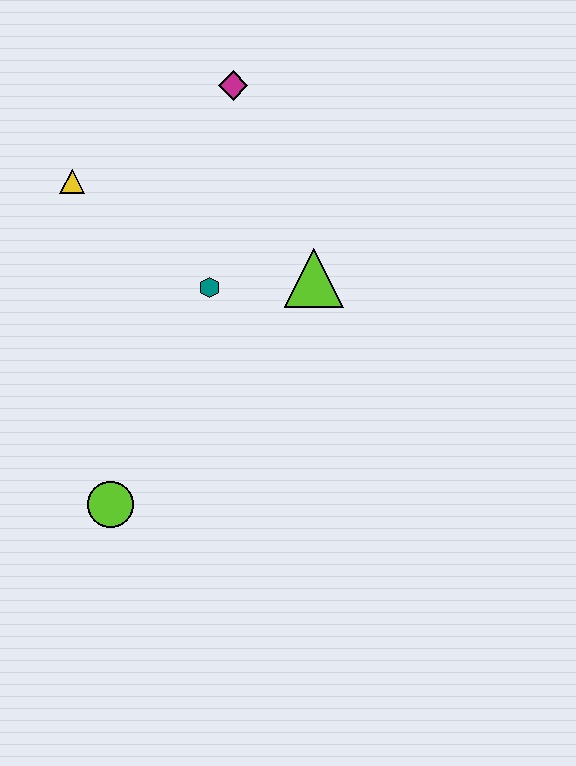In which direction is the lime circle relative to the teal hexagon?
The lime circle is below the teal hexagon.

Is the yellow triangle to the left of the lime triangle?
Yes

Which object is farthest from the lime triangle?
The lime circle is farthest from the lime triangle.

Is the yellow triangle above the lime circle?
Yes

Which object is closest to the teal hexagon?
The lime triangle is closest to the teal hexagon.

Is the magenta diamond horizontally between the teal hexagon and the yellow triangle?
No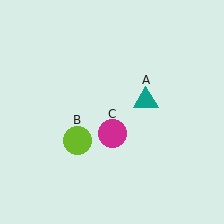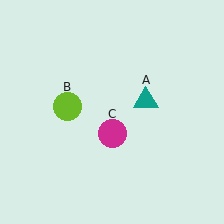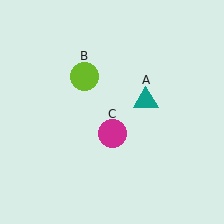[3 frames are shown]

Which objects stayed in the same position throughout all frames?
Teal triangle (object A) and magenta circle (object C) remained stationary.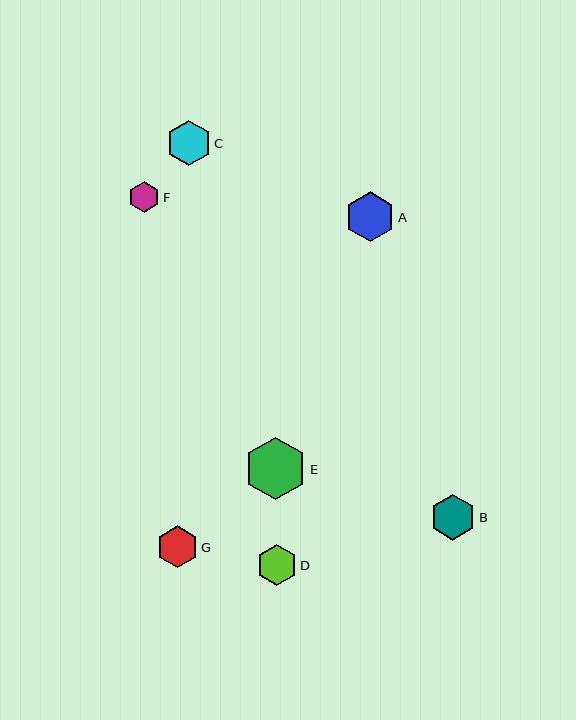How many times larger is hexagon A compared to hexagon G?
Hexagon A is approximately 1.2 times the size of hexagon G.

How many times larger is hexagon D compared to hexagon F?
Hexagon D is approximately 1.3 times the size of hexagon F.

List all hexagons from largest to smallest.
From largest to smallest: E, A, B, C, G, D, F.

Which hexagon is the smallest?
Hexagon F is the smallest with a size of approximately 31 pixels.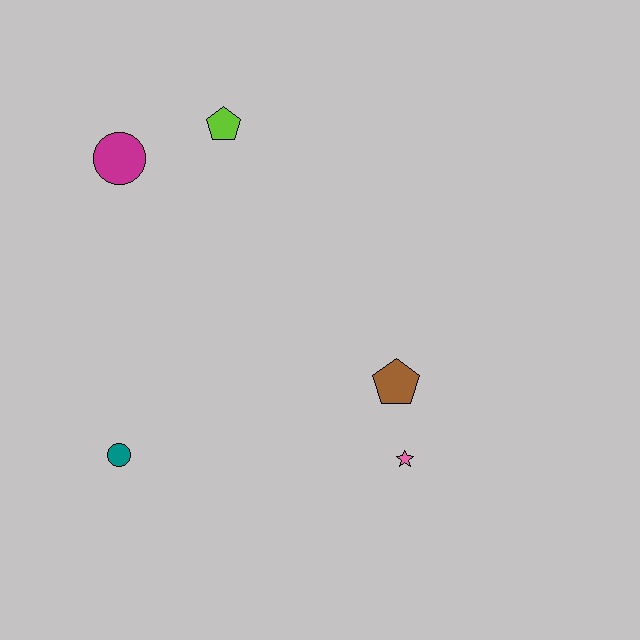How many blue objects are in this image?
There are no blue objects.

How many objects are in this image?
There are 5 objects.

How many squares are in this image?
There are no squares.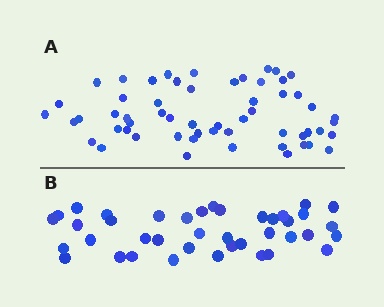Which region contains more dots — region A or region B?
Region A (the top region) has more dots.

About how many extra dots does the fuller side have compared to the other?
Region A has approximately 15 more dots than region B.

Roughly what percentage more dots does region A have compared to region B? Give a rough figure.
About 40% more.